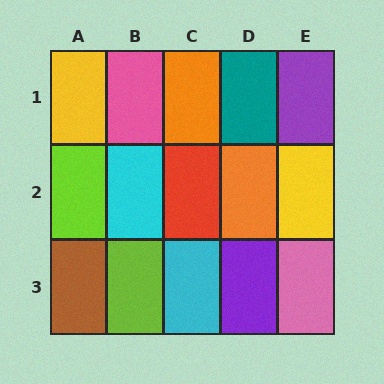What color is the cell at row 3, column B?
Lime.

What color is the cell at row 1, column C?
Orange.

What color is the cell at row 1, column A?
Yellow.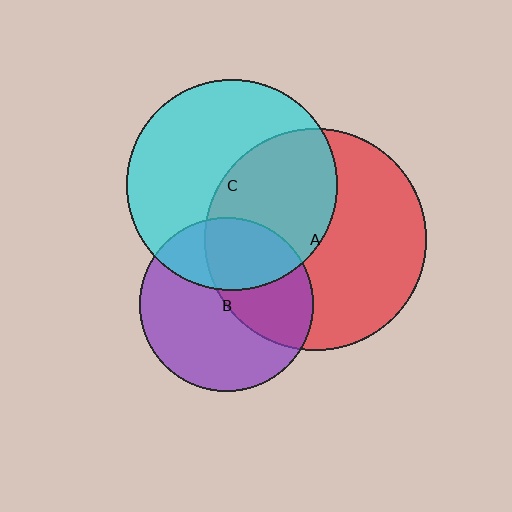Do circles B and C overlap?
Yes.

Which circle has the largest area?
Circle A (red).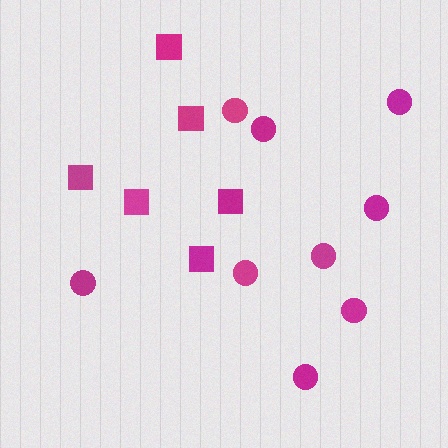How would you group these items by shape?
There are 2 groups: one group of circles (9) and one group of squares (6).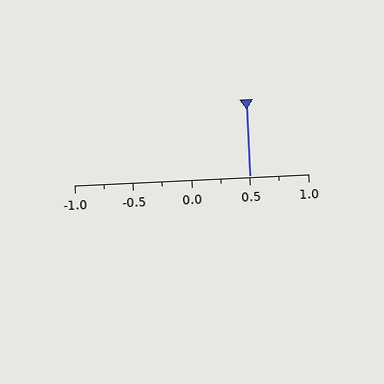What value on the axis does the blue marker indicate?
The marker indicates approximately 0.5.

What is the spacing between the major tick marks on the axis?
The major ticks are spaced 0.5 apart.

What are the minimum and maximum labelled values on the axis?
The axis runs from -1.0 to 1.0.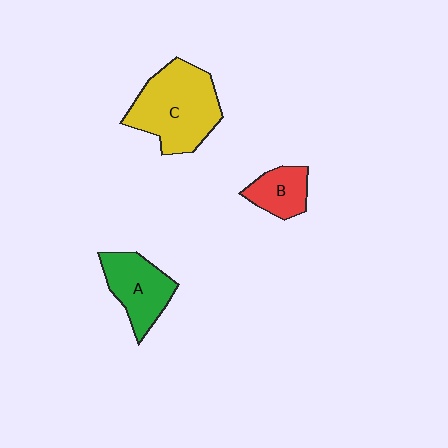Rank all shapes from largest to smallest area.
From largest to smallest: C (yellow), A (green), B (red).